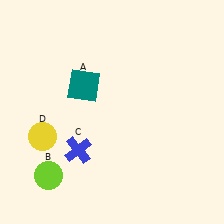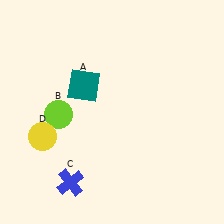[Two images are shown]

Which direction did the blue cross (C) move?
The blue cross (C) moved down.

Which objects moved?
The objects that moved are: the lime circle (B), the blue cross (C).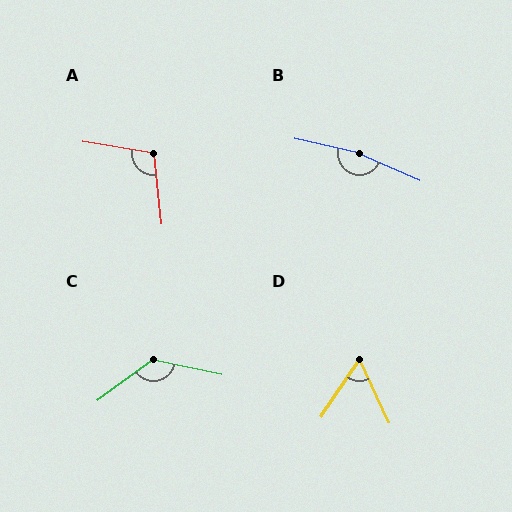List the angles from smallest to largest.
D (59°), A (106°), C (131°), B (169°).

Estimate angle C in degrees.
Approximately 131 degrees.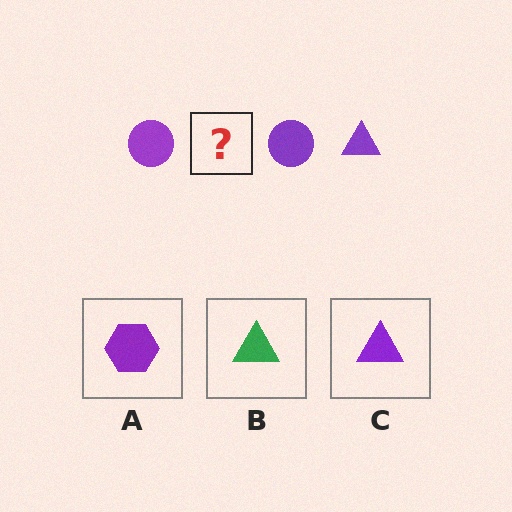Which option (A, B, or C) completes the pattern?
C.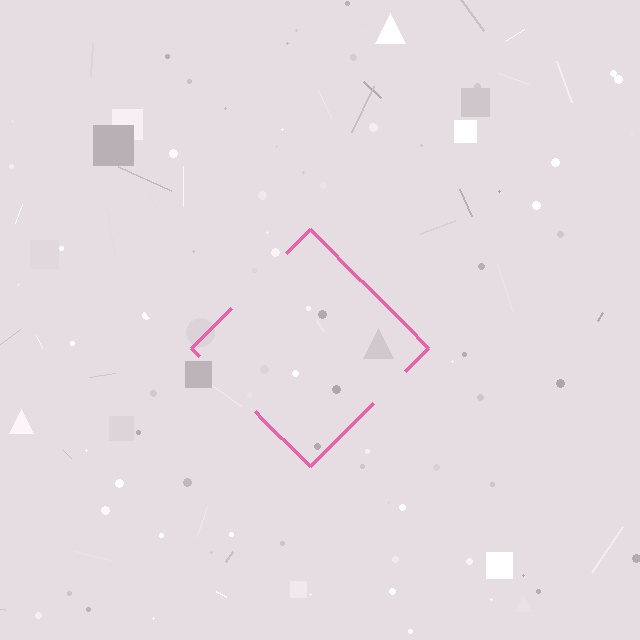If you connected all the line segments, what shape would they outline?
They would outline a diamond.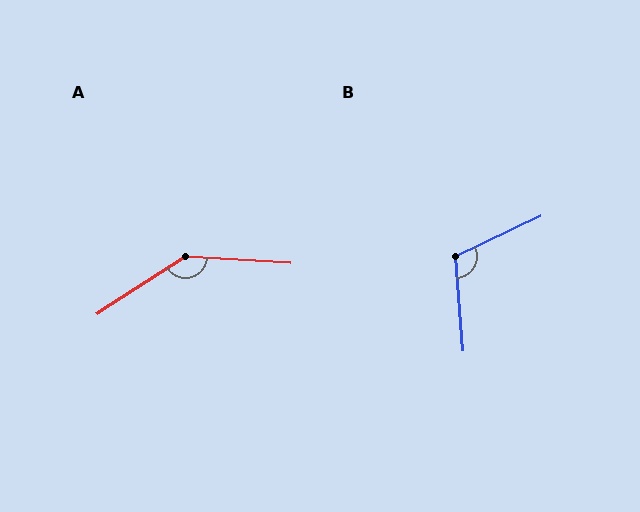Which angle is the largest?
A, at approximately 144 degrees.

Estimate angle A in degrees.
Approximately 144 degrees.